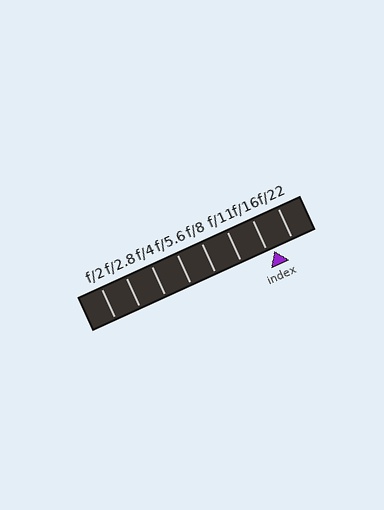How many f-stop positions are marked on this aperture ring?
There are 8 f-stop positions marked.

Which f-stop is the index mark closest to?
The index mark is closest to f/16.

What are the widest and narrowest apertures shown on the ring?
The widest aperture shown is f/2 and the narrowest is f/22.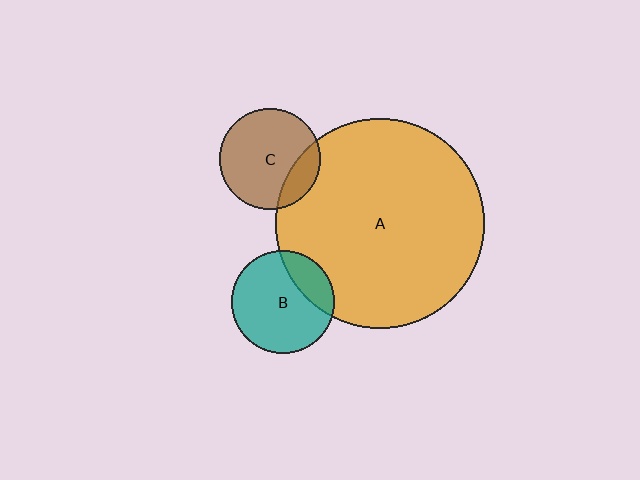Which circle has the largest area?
Circle A (orange).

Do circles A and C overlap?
Yes.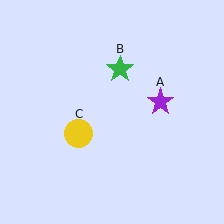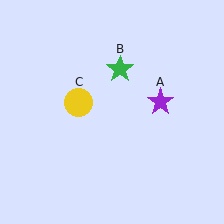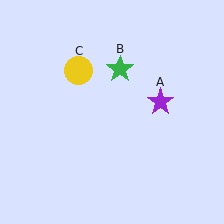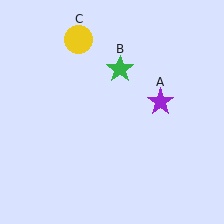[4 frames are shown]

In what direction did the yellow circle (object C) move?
The yellow circle (object C) moved up.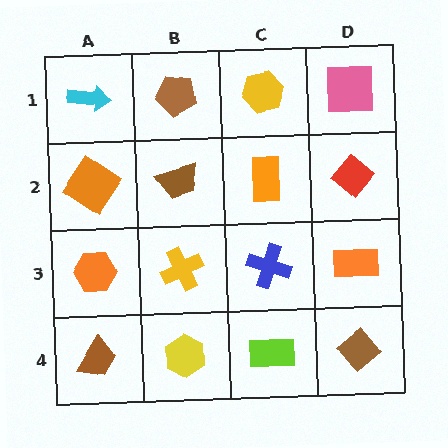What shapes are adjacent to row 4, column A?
An orange hexagon (row 3, column A), a yellow hexagon (row 4, column B).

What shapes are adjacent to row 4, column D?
An orange rectangle (row 3, column D), a lime rectangle (row 4, column C).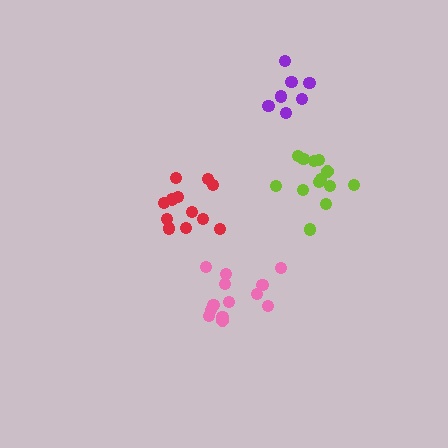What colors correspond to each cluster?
The clusters are colored: pink, lime, red, purple.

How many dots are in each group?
Group 1: 13 dots, Group 2: 13 dots, Group 3: 12 dots, Group 4: 7 dots (45 total).